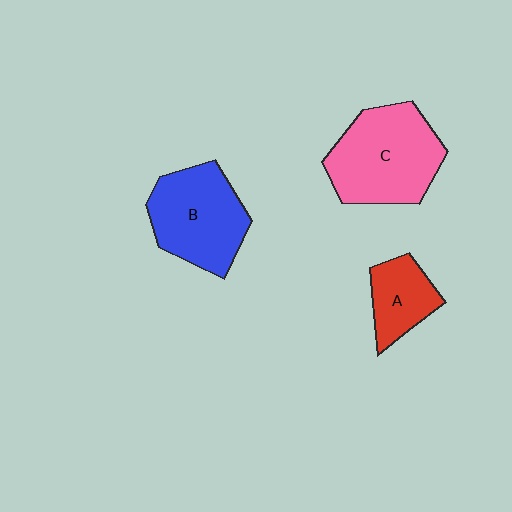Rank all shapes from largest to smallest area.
From largest to smallest: C (pink), B (blue), A (red).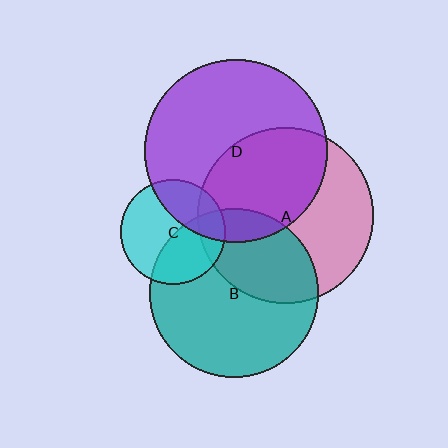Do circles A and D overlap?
Yes.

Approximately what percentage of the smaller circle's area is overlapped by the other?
Approximately 45%.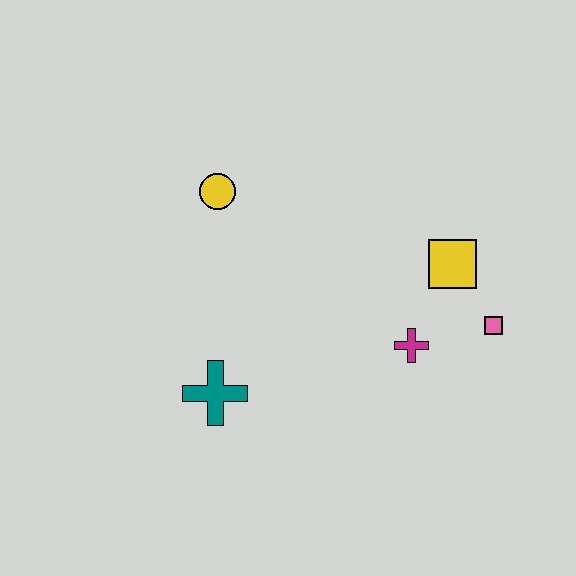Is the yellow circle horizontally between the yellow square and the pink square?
No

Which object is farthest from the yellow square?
The teal cross is farthest from the yellow square.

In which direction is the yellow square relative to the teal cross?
The yellow square is to the right of the teal cross.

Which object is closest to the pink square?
The yellow square is closest to the pink square.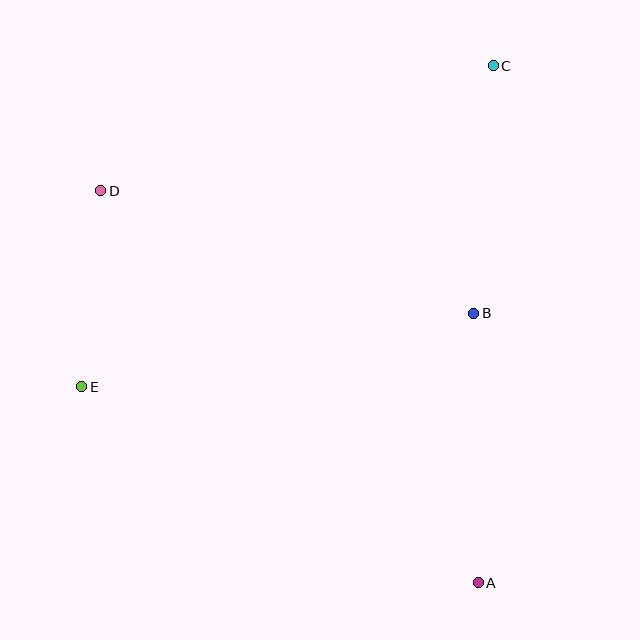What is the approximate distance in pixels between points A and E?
The distance between A and E is approximately 442 pixels.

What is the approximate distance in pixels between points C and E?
The distance between C and E is approximately 522 pixels.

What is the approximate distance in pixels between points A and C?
The distance between A and C is approximately 517 pixels.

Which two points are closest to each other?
Points D and E are closest to each other.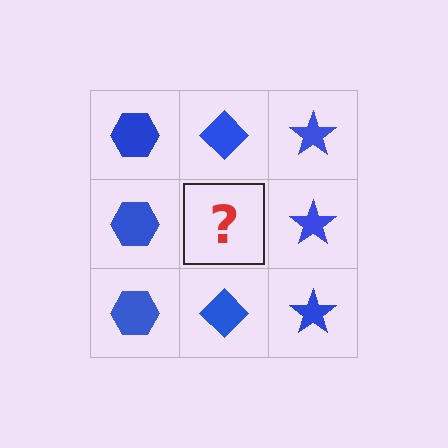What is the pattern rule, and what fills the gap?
The rule is that each column has a consistent shape. The gap should be filled with a blue diamond.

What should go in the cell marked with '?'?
The missing cell should contain a blue diamond.